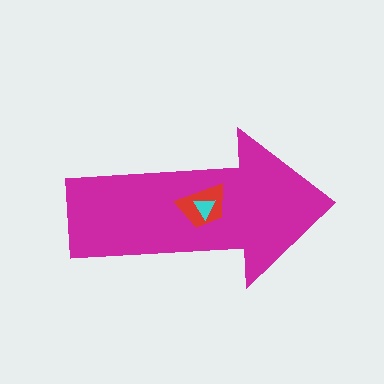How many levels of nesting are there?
3.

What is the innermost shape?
The cyan triangle.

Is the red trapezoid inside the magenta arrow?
Yes.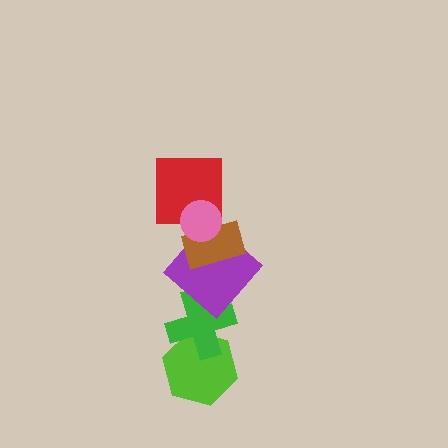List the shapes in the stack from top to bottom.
From top to bottom: the pink circle, the red square, the brown rectangle, the purple diamond, the green cross, the lime hexagon.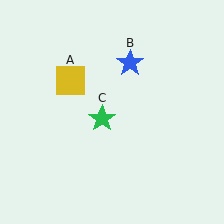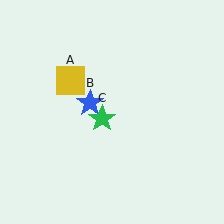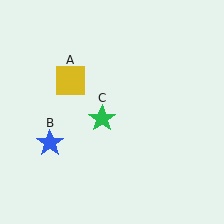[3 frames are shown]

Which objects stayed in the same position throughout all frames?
Yellow square (object A) and green star (object C) remained stationary.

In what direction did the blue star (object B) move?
The blue star (object B) moved down and to the left.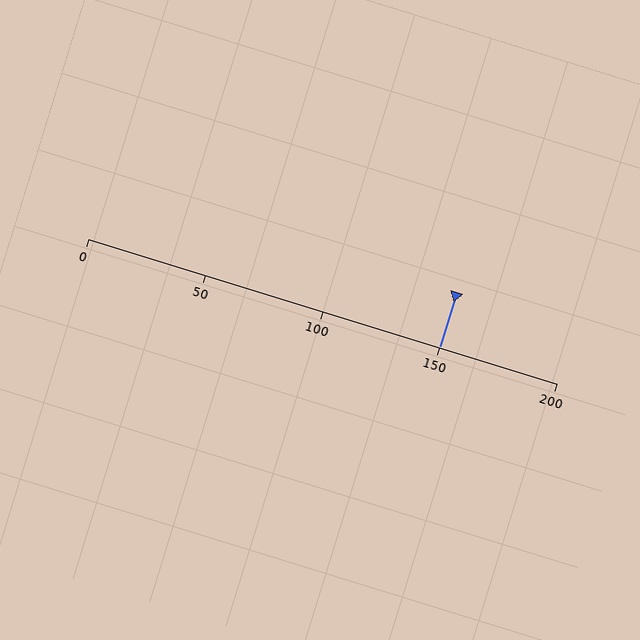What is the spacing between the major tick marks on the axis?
The major ticks are spaced 50 apart.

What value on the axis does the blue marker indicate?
The marker indicates approximately 150.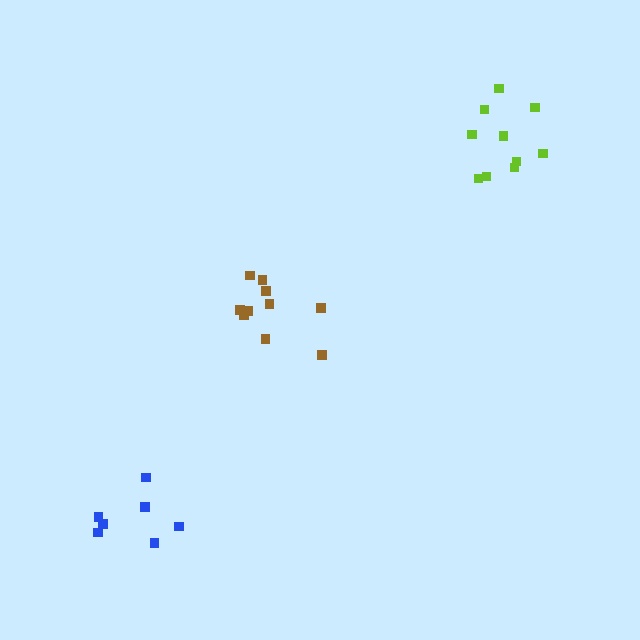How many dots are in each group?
Group 1: 10 dots, Group 2: 10 dots, Group 3: 7 dots (27 total).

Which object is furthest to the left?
The blue cluster is leftmost.